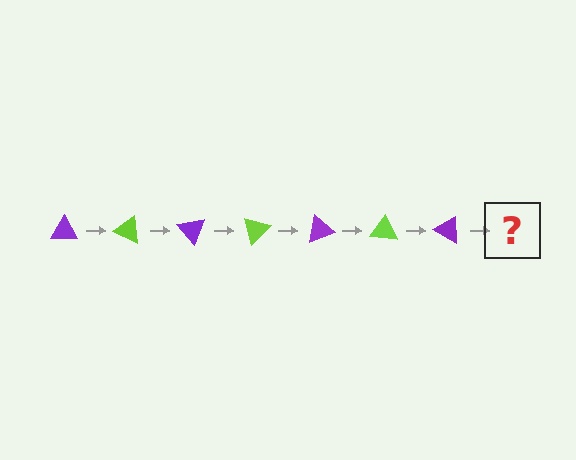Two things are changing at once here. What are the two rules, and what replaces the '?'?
The two rules are that it rotates 25 degrees each step and the color cycles through purple and lime. The '?' should be a lime triangle, rotated 175 degrees from the start.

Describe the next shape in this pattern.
It should be a lime triangle, rotated 175 degrees from the start.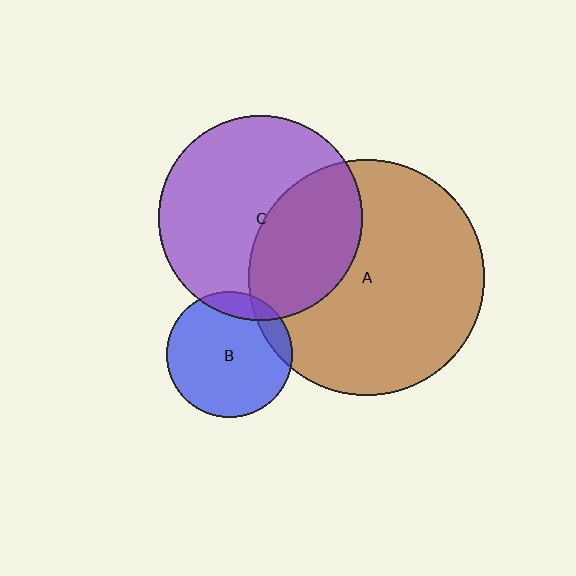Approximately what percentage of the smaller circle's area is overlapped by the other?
Approximately 40%.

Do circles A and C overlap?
Yes.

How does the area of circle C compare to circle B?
Approximately 2.6 times.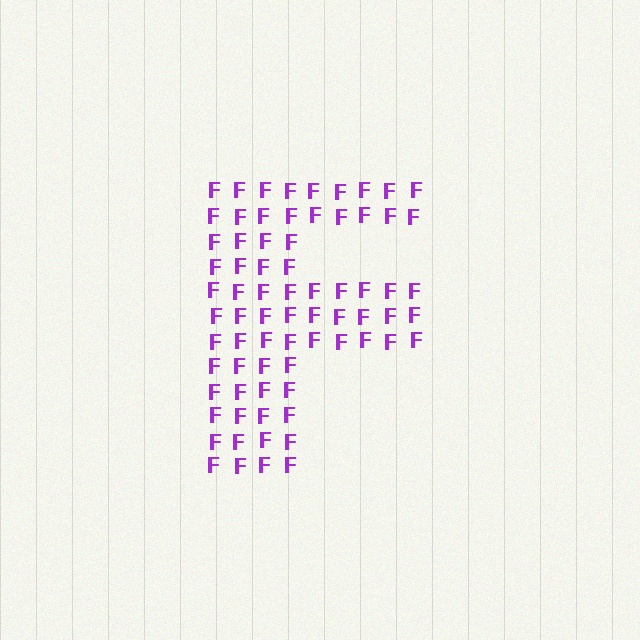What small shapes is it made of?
It is made of small letter F's.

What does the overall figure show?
The overall figure shows the letter F.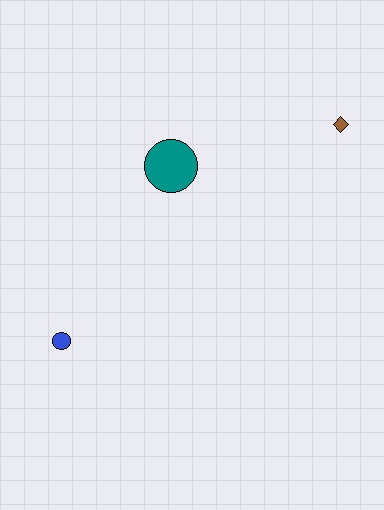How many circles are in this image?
There are 2 circles.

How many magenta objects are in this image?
There are no magenta objects.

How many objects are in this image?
There are 3 objects.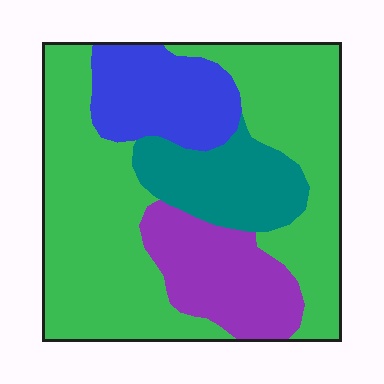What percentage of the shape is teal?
Teal covers 14% of the shape.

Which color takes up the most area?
Green, at roughly 55%.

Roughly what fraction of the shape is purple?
Purple covers about 15% of the shape.